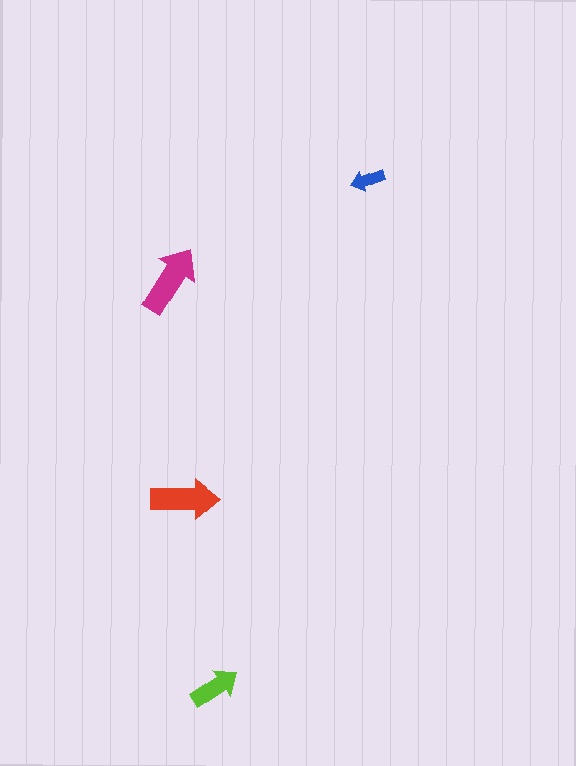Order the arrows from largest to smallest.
the magenta one, the red one, the lime one, the blue one.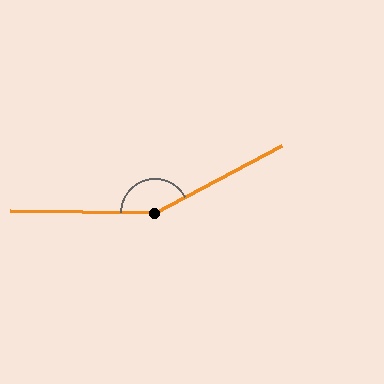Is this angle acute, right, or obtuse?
It is obtuse.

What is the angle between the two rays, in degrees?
Approximately 151 degrees.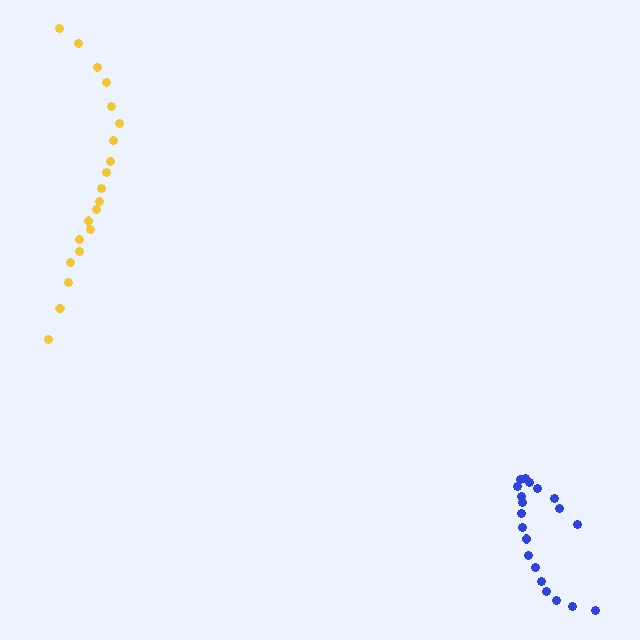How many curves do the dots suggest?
There are 2 distinct paths.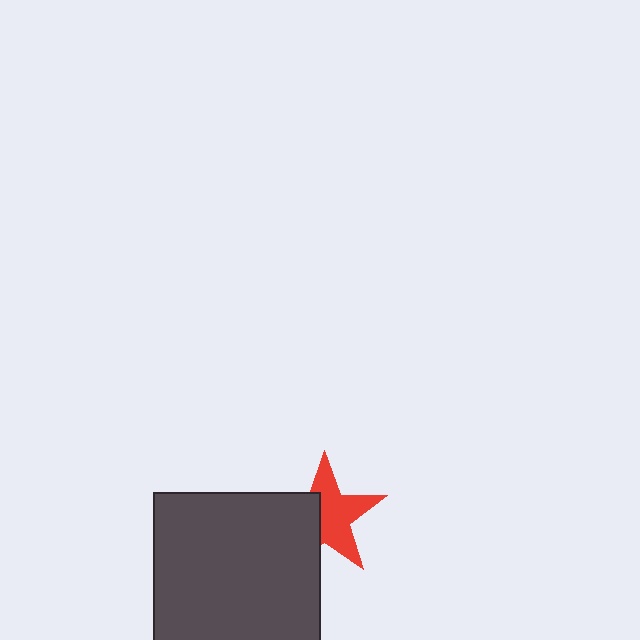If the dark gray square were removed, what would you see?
You would see the complete red star.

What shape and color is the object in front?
The object in front is a dark gray square.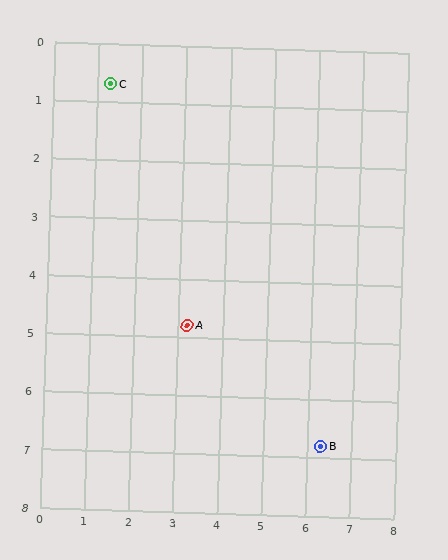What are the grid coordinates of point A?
Point A is at approximately (3.2, 4.8).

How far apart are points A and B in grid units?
Points A and B are about 3.7 grid units apart.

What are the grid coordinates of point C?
Point C is at approximately (1.3, 0.7).